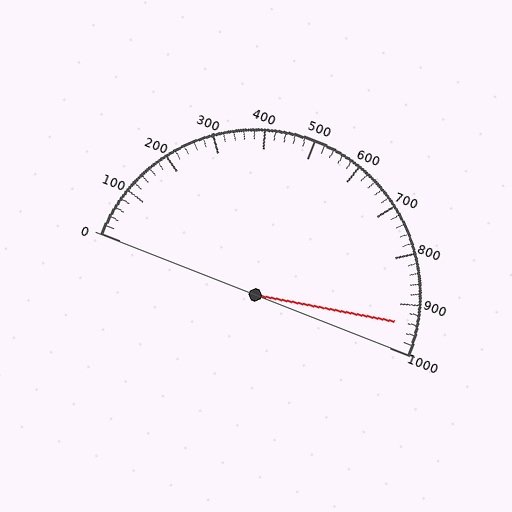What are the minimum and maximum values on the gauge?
The gauge ranges from 0 to 1000.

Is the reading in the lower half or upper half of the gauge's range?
The reading is in the upper half of the range (0 to 1000).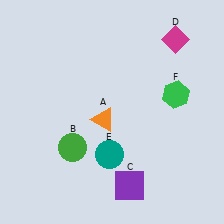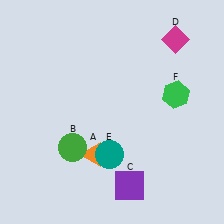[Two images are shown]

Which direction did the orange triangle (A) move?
The orange triangle (A) moved down.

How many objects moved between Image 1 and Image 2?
1 object moved between the two images.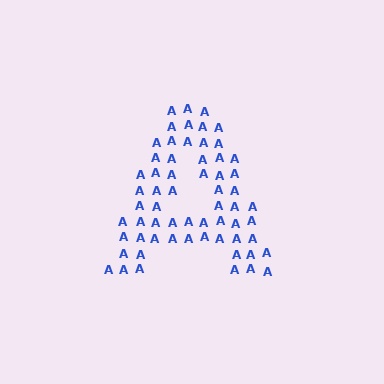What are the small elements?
The small elements are letter A's.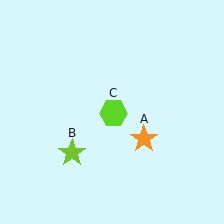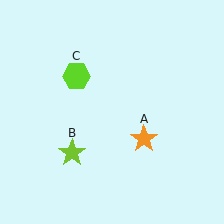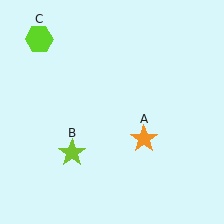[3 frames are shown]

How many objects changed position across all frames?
1 object changed position: lime hexagon (object C).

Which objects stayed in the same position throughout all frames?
Orange star (object A) and lime star (object B) remained stationary.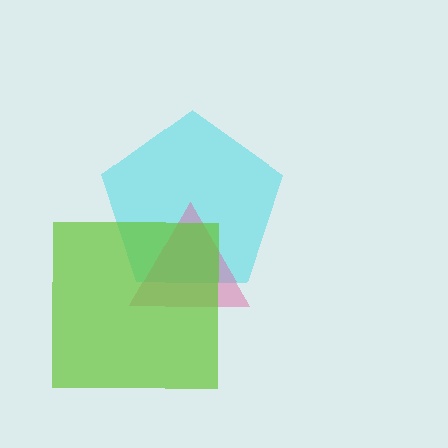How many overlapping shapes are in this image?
There are 3 overlapping shapes in the image.